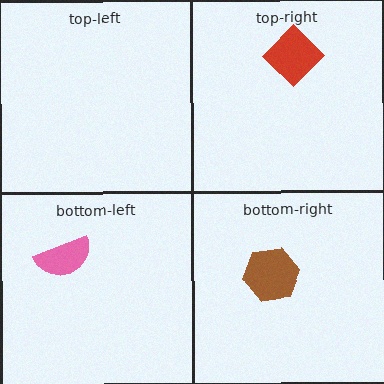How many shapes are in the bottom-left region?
1.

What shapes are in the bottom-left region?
The pink semicircle.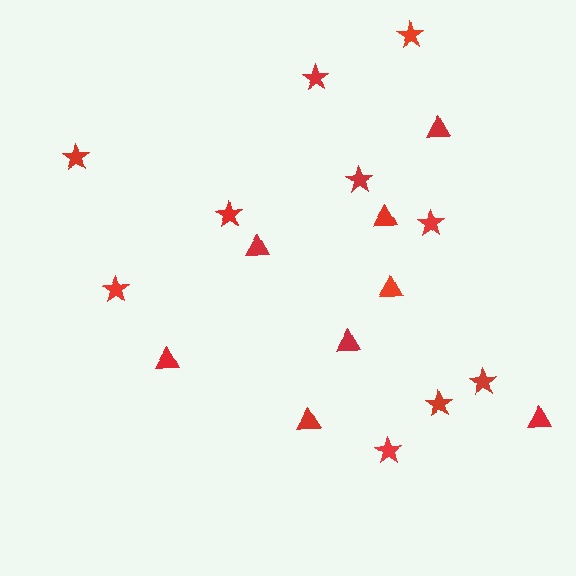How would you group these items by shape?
There are 2 groups: one group of triangles (8) and one group of stars (10).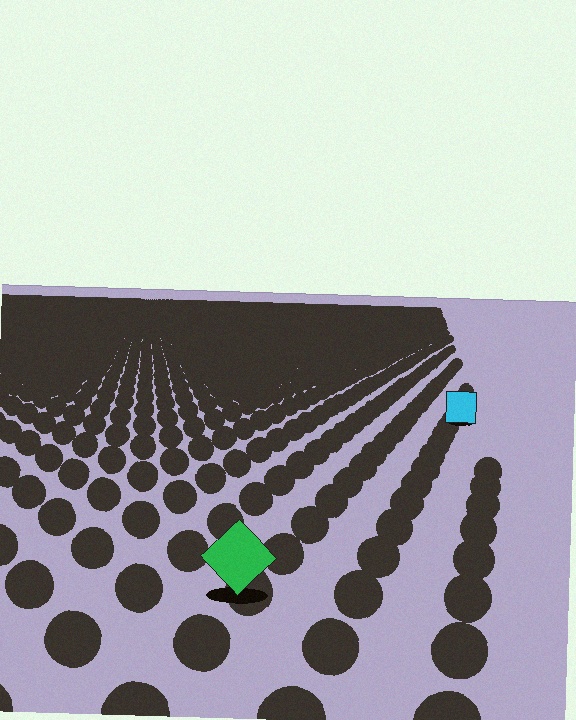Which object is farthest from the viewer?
The cyan square is farthest from the viewer. It appears smaller and the ground texture around it is denser.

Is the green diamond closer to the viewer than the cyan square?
Yes. The green diamond is closer — you can tell from the texture gradient: the ground texture is coarser near it.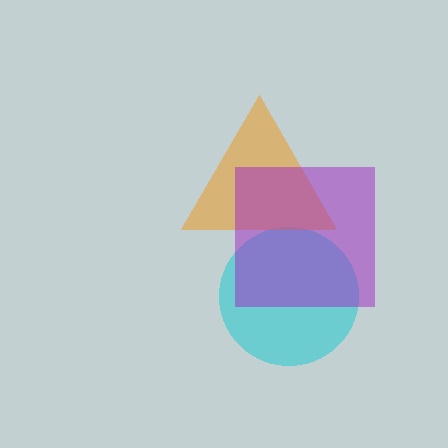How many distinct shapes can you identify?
There are 3 distinct shapes: a cyan circle, an orange triangle, a purple square.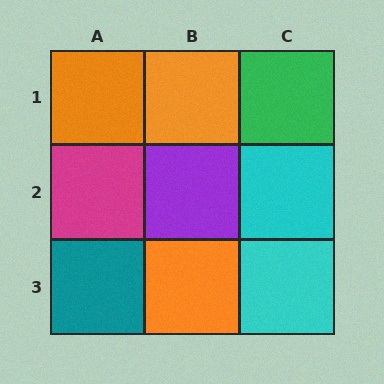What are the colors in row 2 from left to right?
Magenta, purple, cyan.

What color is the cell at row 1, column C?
Green.